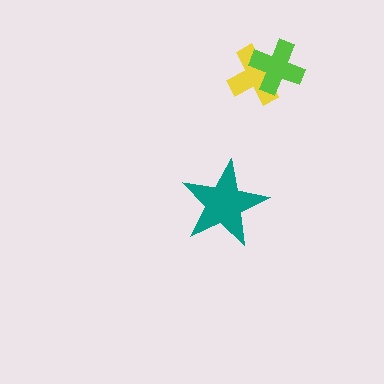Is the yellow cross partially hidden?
Yes, it is partially covered by another shape.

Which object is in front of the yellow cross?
The lime cross is in front of the yellow cross.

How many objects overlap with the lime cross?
1 object overlaps with the lime cross.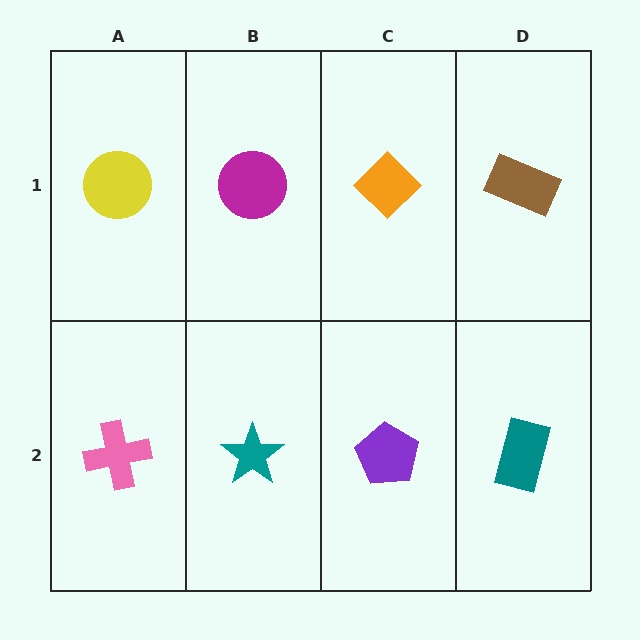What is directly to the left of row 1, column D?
An orange diamond.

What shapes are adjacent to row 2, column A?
A yellow circle (row 1, column A), a teal star (row 2, column B).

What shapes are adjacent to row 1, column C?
A purple pentagon (row 2, column C), a magenta circle (row 1, column B), a brown rectangle (row 1, column D).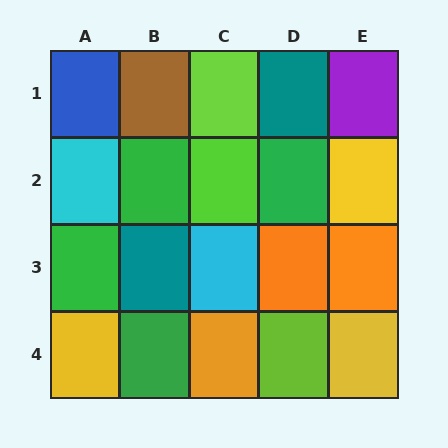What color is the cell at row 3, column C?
Cyan.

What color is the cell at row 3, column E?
Orange.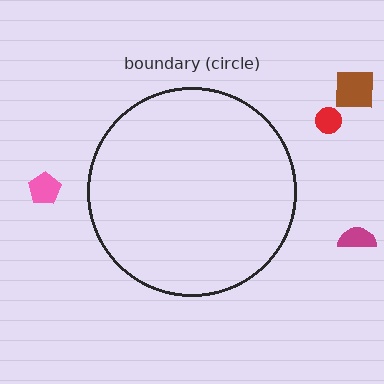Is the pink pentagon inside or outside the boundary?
Outside.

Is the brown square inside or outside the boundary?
Outside.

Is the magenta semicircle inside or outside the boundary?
Outside.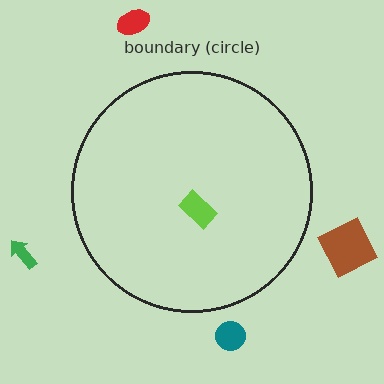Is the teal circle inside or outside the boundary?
Outside.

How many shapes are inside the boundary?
1 inside, 4 outside.